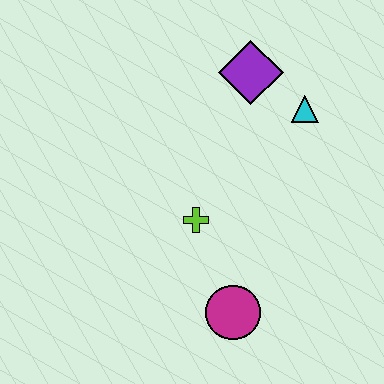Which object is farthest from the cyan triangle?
The magenta circle is farthest from the cyan triangle.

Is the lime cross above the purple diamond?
No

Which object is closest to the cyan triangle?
The purple diamond is closest to the cyan triangle.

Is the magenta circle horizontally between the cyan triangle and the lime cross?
Yes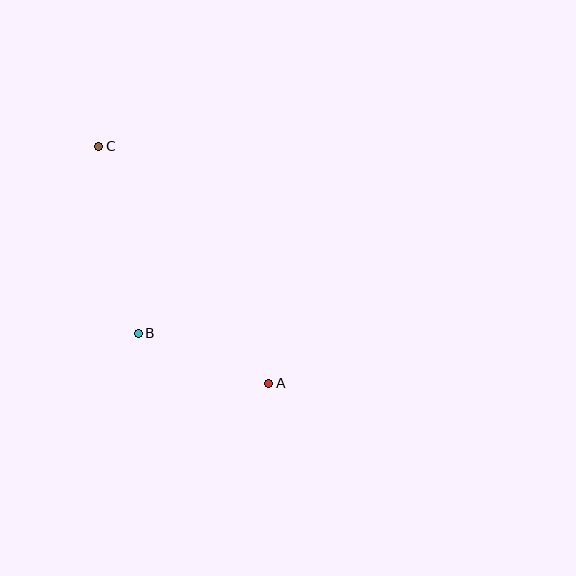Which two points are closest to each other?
Points A and B are closest to each other.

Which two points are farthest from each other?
Points A and C are farthest from each other.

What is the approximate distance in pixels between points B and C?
The distance between B and C is approximately 191 pixels.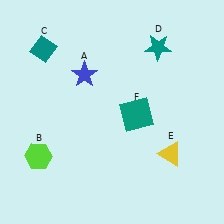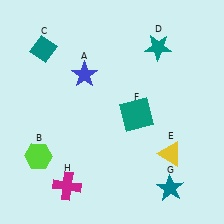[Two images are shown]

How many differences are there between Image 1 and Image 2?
There are 2 differences between the two images.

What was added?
A teal star (G), a magenta cross (H) were added in Image 2.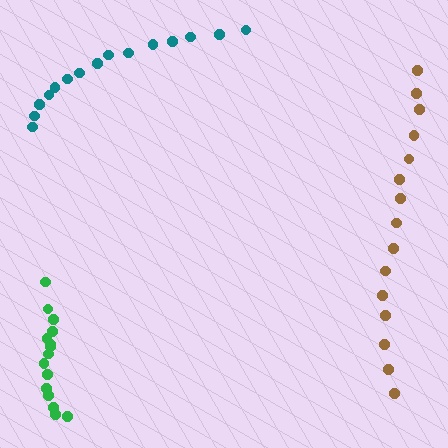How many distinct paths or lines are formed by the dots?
There are 3 distinct paths.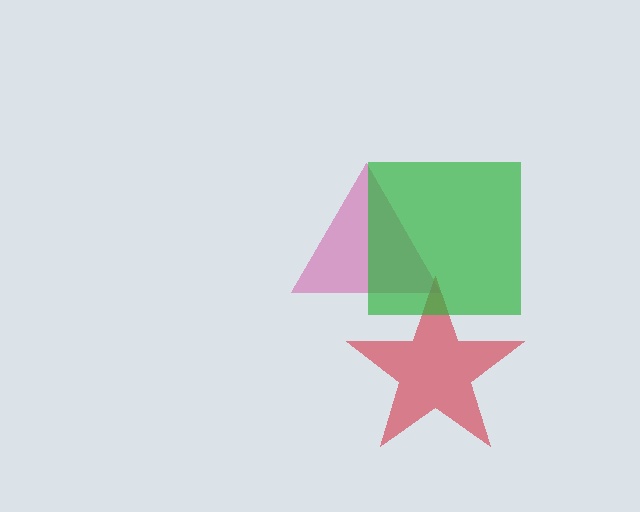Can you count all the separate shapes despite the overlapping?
Yes, there are 3 separate shapes.